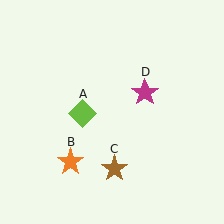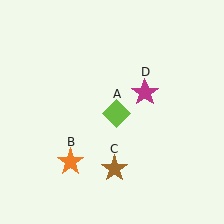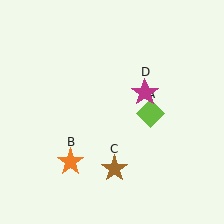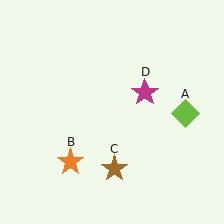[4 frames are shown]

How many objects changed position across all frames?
1 object changed position: lime diamond (object A).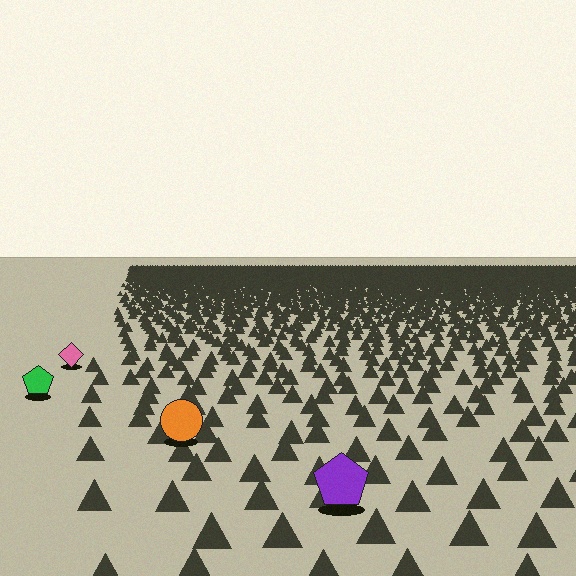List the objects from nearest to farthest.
From nearest to farthest: the purple pentagon, the orange circle, the green pentagon, the pink diamond.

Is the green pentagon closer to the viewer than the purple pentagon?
No. The purple pentagon is closer — you can tell from the texture gradient: the ground texture is coarser near it.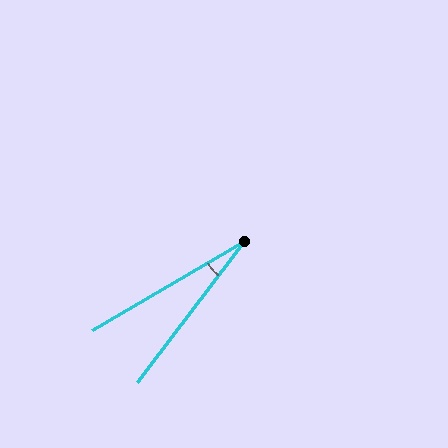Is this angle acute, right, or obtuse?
It is acute.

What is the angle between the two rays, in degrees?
Approximately 22 degrees.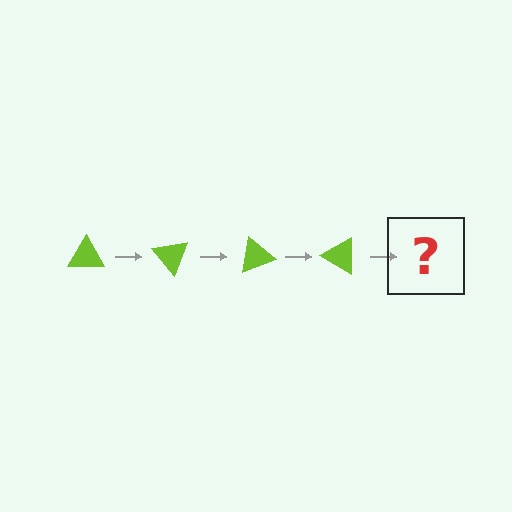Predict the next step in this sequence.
The next step is a lime triangle rotated 200 degrees.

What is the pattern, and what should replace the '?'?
The pattern is that the triangle rotates 50 degrees each step. The '?' should be a lime triangle rotated 200 degrees.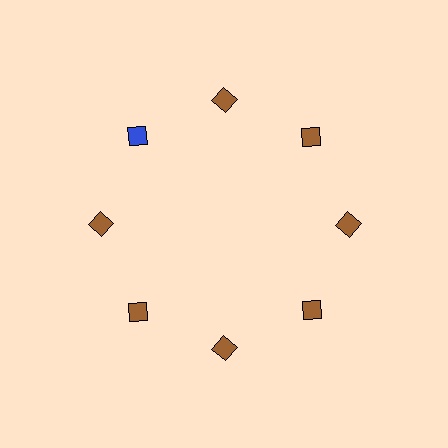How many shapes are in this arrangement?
There are 8 shapes arranged in a ring pattern.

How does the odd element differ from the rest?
It has a different color: blue instead of brown.